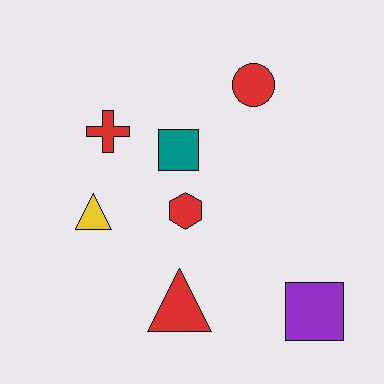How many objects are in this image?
There are 7 objects.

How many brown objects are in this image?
There are no brown objects.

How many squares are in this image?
There are 2 squares.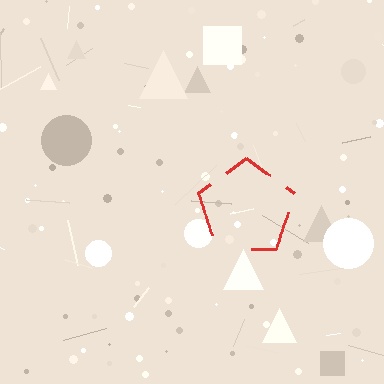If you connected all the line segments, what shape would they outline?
They would outline a pentagon.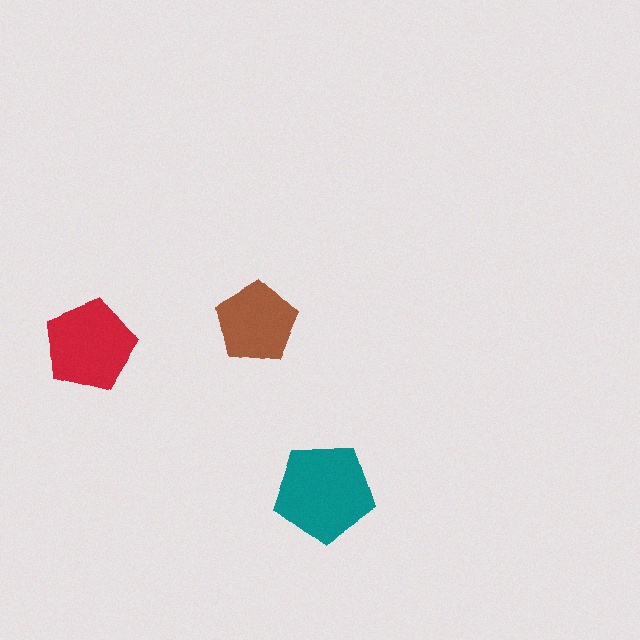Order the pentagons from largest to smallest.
the teal one, the red one, the brown one.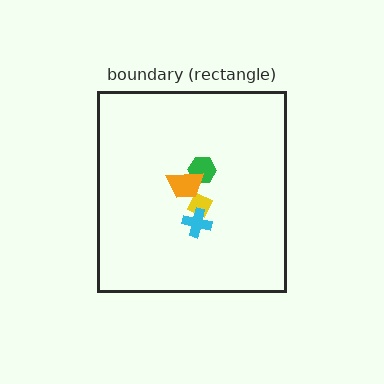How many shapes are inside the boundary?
4 inside, 0 outside.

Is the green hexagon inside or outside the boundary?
Inside.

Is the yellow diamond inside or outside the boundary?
Inside.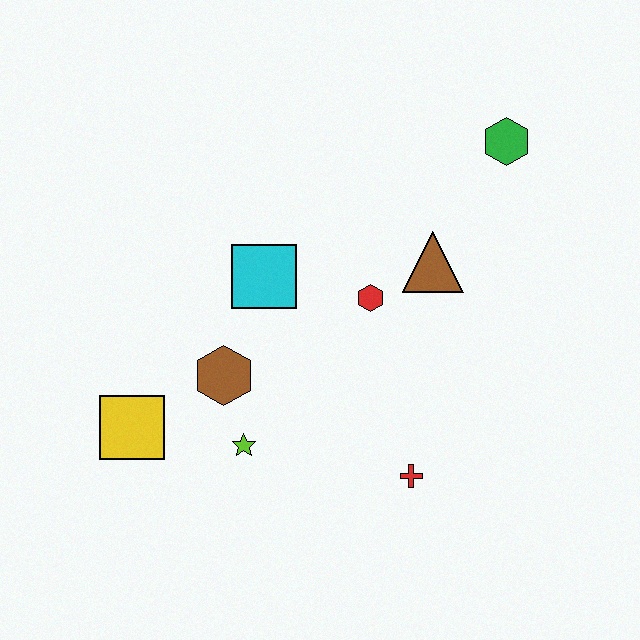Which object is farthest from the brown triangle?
The yellow square is farthest from the brown triangle.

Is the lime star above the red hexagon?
No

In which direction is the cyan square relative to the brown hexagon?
The cyan square is above the brown hexagon.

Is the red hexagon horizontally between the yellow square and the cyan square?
No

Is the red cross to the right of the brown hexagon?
Yes